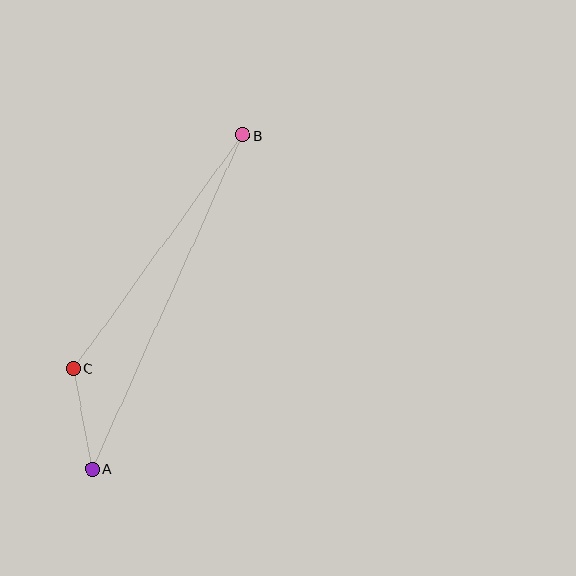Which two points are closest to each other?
Points A and C are closest to each other.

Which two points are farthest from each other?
Points A and B are farthest from each other.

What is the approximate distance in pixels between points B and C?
The distance between B and C is approximately 289 pixels.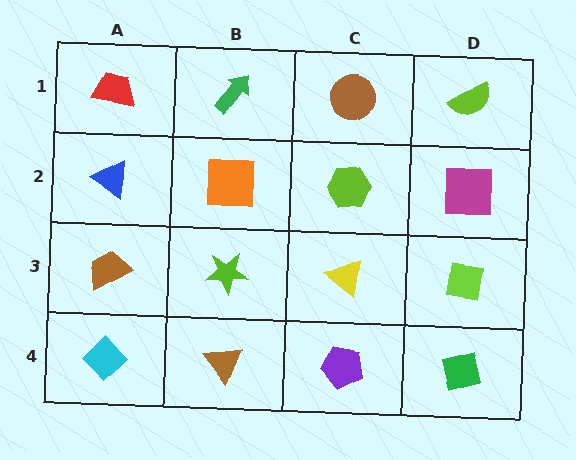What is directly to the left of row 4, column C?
A brown triangle.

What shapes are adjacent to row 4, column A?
A brown trapezoid (row 3, column A), a brown triangle (row 4, column B).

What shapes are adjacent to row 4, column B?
A lime star (row 3, column B), a cyan diamond (row 4, column A), a purple pentagon (row 4, column C).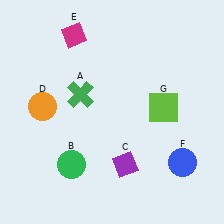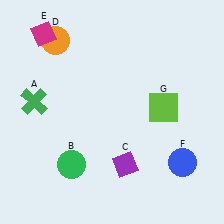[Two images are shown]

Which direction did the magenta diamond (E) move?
The magenta diamond (E) moved left.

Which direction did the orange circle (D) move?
The orange circle (D) moved up.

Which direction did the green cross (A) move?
The green cross (A) moved left.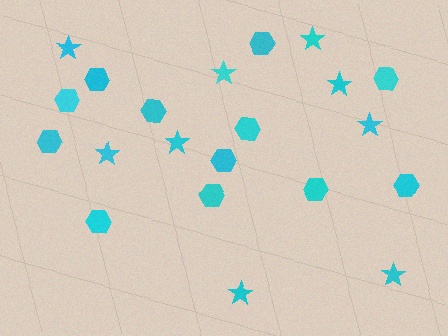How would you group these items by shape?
There are 2 groups: one group of hexagons (12) and one group of stars (9).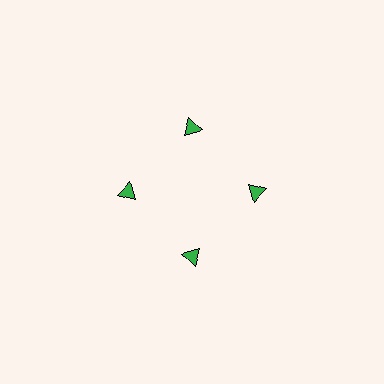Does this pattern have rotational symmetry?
Yes, this pattern has 4-fold rotational symmetry. It looks the same after rotating 90 degrees around the center.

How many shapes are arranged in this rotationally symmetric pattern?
There are 4 shapes, arranged in 4 groups of 1.